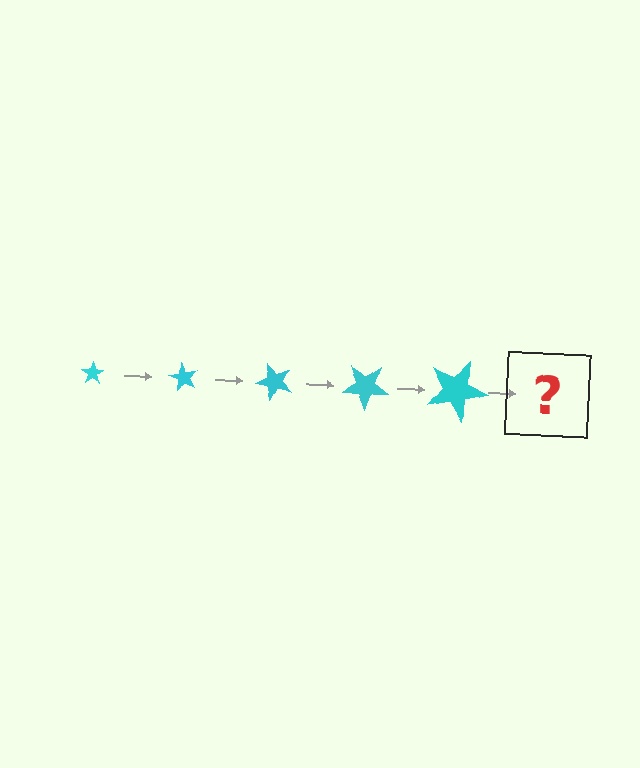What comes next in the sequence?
The next element should be a star, larger than the previous one and rotated 300 degrees from the start.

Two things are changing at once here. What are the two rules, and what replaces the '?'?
The two rules are that the star grows larger each step and it rotates 60 degrees each step. The '?' should be a star, larger than the previous one and rotated 300 degrees from the start.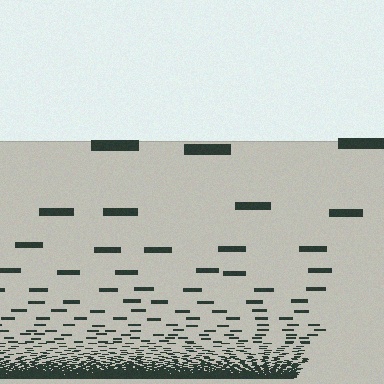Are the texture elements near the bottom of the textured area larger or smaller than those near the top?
Smaller. The gradient is inverted — elements near the bottom are smaller and denser.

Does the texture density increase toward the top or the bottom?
Density increases toward the bottom.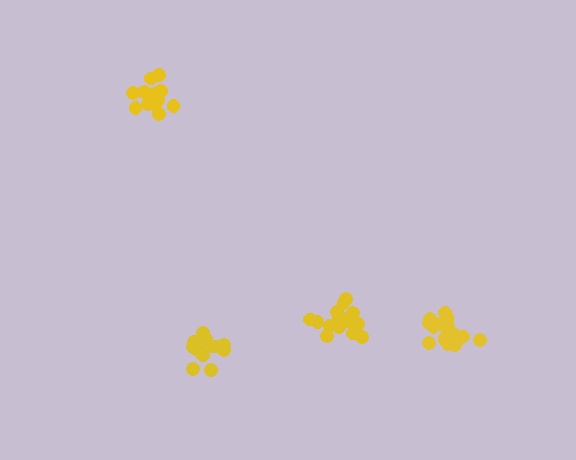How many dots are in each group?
Group 1: 16 dots, Group 2: 14 dots, Group 3: 14 dots, Group 4: 19 dots (63 total).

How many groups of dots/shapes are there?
There are 4 groups.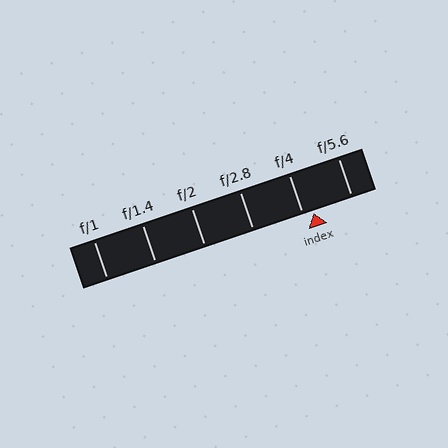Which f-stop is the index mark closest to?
The index mark is closest to f/4.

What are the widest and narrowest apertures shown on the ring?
The widest aperture shown is f/1 and the narrowest is f/5.6.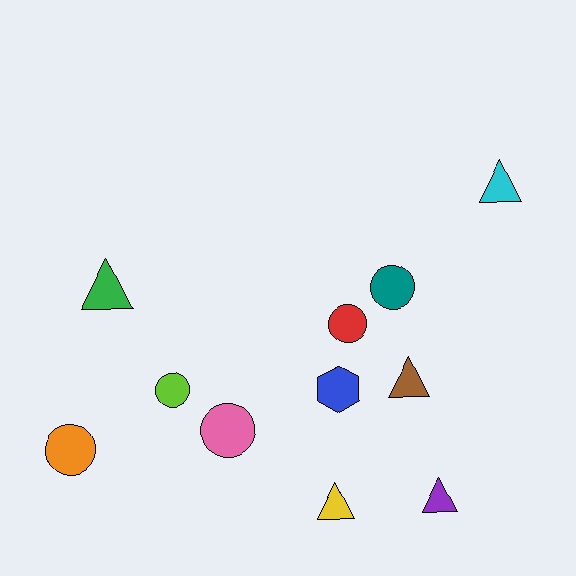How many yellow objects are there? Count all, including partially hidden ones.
There is 1 yellow object.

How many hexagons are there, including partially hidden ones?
There is 1 hexagon.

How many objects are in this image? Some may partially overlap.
There are 11 objects.